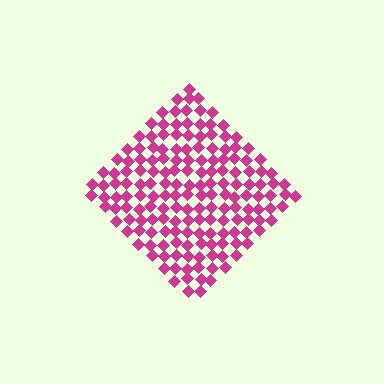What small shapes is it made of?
It is made of small diamonds.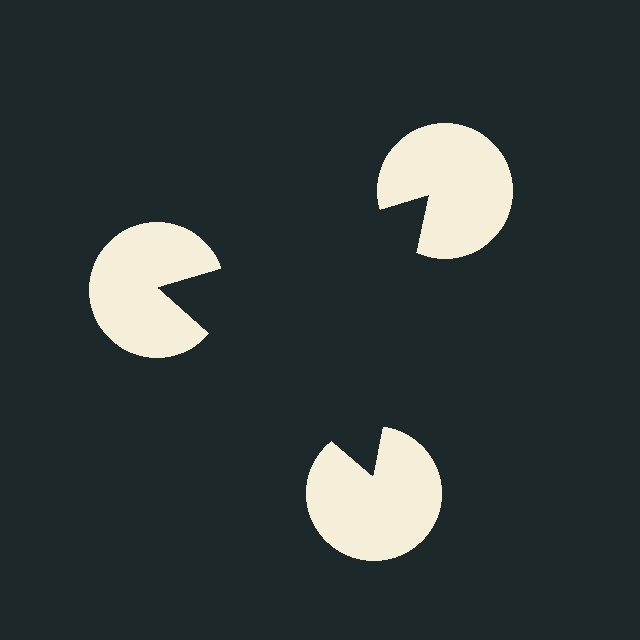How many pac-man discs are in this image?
There are 3 — one at each vertex of the illusory triangle.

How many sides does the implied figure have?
3 sides.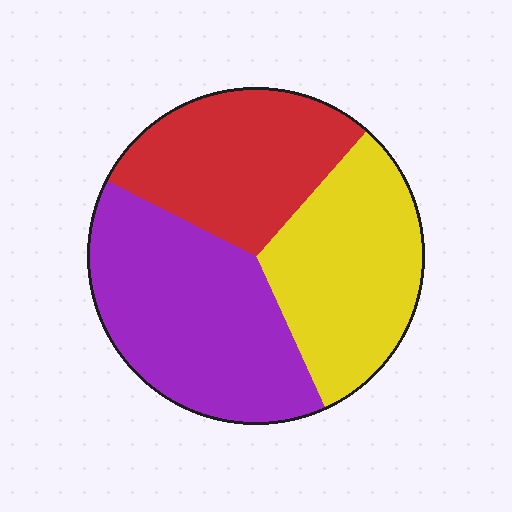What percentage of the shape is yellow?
Yellow takes up about one third (1/3) of the shape.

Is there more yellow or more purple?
Purple.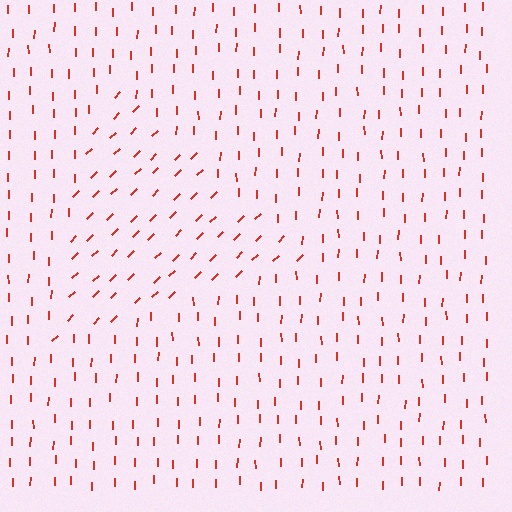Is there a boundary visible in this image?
Yes, there is a texture boundary formed by a change in line orientation.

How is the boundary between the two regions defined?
The boundary is defined purely by a change in line orientation (approximately 45 degrees difference). All lines are the same color and thickness.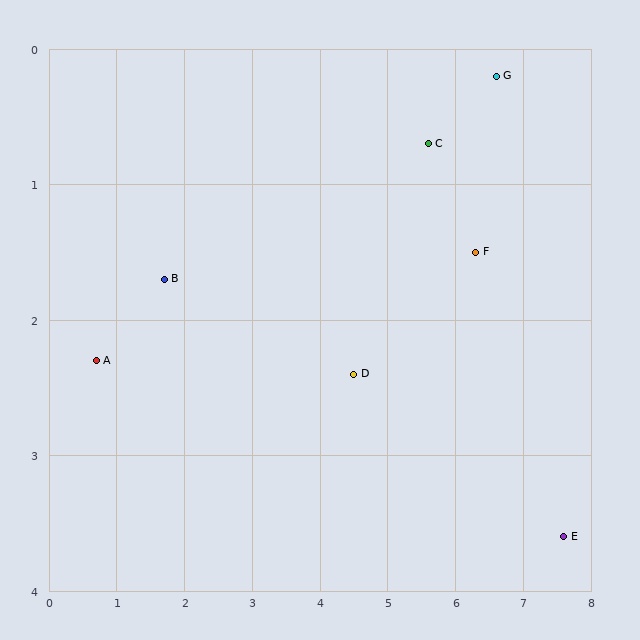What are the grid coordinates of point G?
Point G is at approximately (6.6, 0.2).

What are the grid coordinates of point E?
Point E is at approximately (7.6, 3.6).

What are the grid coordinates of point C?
Point C is at approximately (5.6, 0.7).